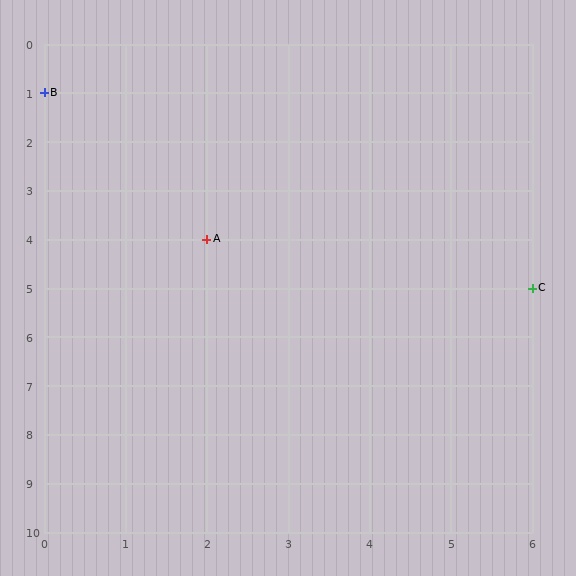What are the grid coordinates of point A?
Point A is at grid coordinates (2, 4).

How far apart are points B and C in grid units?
Points B and C are 6 columns and 4 rows apart (about 7.2 grid units diagonally).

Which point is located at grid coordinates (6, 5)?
Point C is at (6, 5).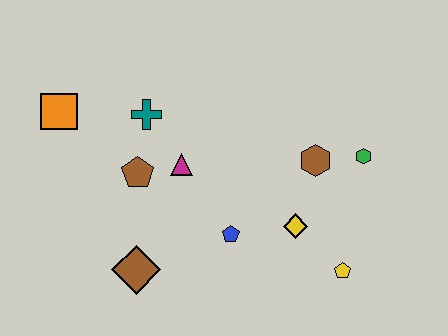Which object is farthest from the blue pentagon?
The orange square is farthest from the blue pentagon.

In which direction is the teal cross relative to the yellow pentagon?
The teal cross is to the left of the yellow pentagon.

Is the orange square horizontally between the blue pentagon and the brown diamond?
No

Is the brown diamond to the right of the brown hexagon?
No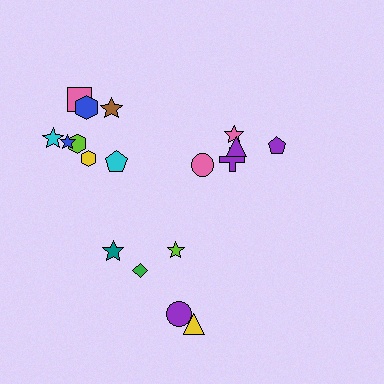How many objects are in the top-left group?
There are 8 objects.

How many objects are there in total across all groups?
There are 18 objects.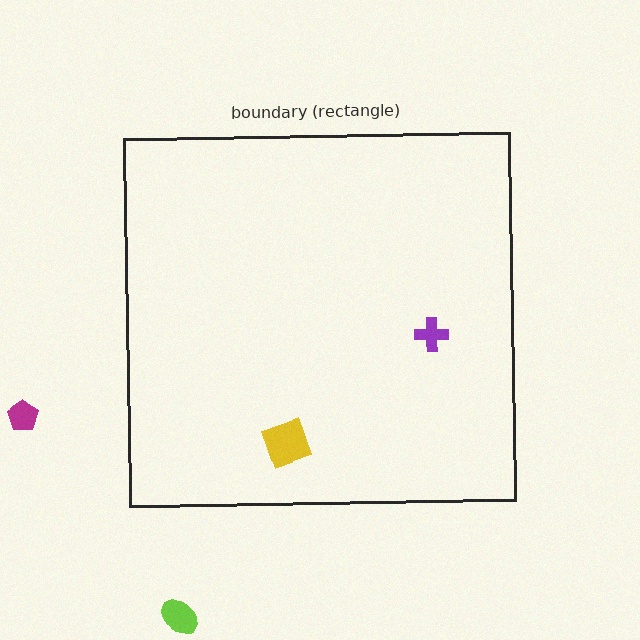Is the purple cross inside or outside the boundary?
Inside.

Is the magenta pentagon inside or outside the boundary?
Outside.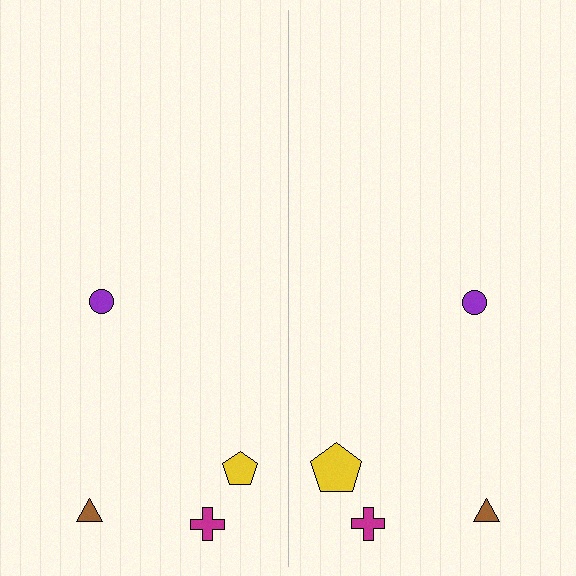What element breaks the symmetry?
The yellow pentagon on the right side has a different size than its mirror counterpart.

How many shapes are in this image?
There are 8 shapes in this image.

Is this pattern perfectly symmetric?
No, the pattern is not perfectly symmetric. The yellow pentagon on the right side has a different size than its mirror counterpart.